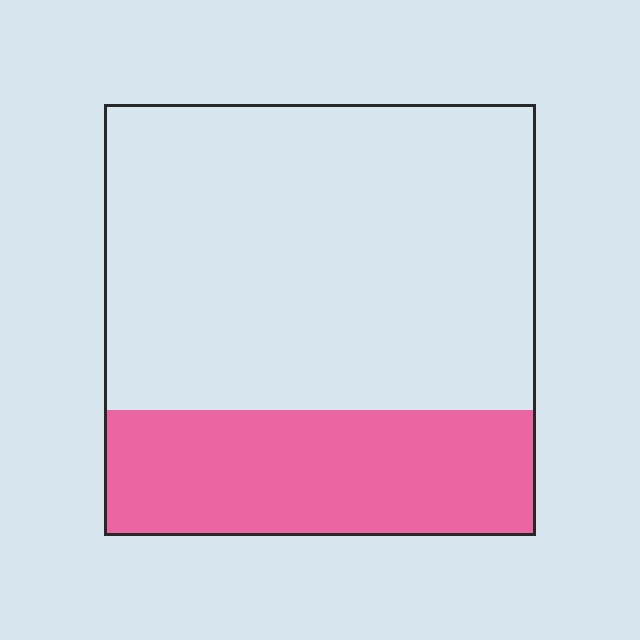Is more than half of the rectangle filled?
No.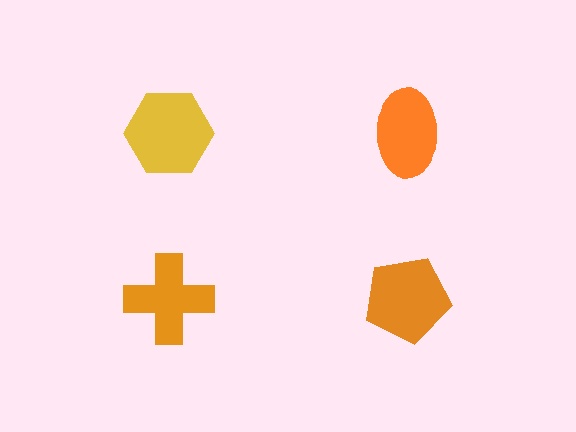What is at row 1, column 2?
An orange ellipse.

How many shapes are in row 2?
2 shapes.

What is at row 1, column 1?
A yellow hexagon.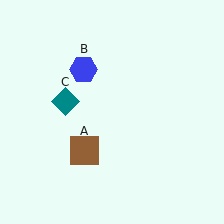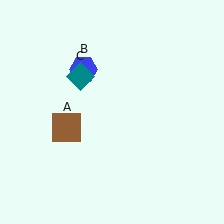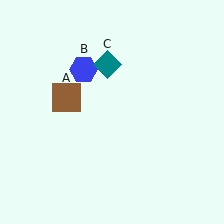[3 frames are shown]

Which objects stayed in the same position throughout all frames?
Blue hexagon (object B) remained stationary.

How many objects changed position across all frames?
2 objects changed position: brown square (object A), teal diamond (object C).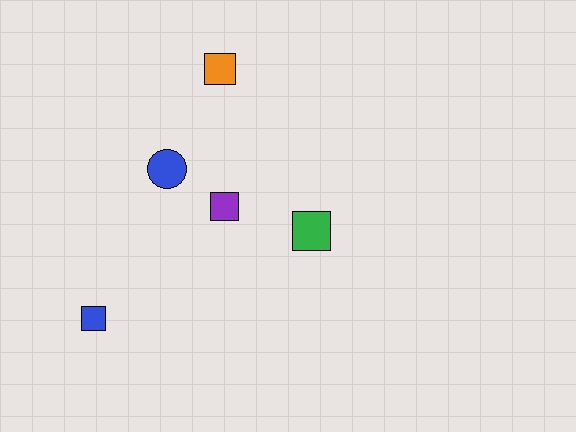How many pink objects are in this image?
There are no pink objects.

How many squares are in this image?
There are 4 squares.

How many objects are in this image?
There are 5 objects.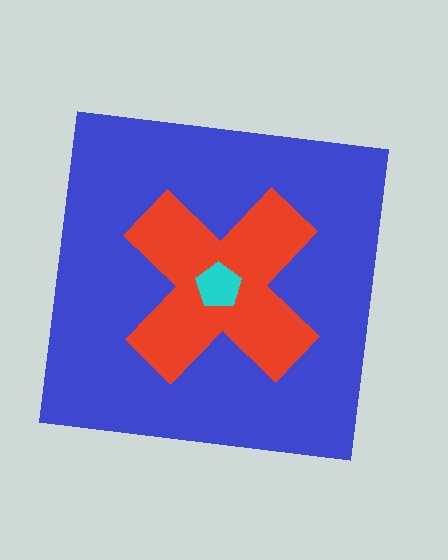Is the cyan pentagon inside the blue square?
Yes.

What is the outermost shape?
The blue square.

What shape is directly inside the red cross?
The cyan pentagon.